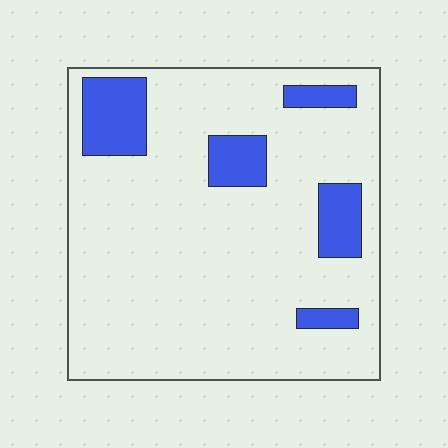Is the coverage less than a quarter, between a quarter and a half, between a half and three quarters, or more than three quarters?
Less than a quarter.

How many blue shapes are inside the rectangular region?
5.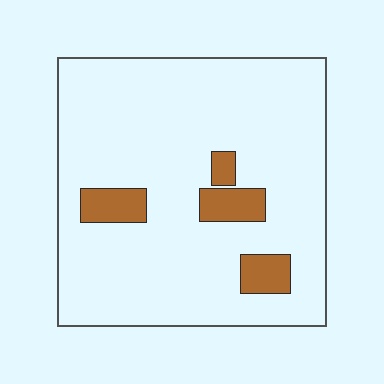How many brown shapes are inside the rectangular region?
4.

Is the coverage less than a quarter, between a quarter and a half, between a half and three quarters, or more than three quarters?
Less than a quarter.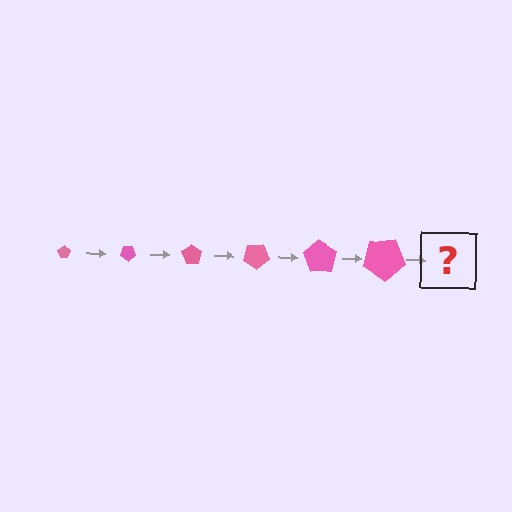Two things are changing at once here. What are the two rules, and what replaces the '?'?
The two rules are that the pentagon grows larger each step and it rotates 35 degrees each step. The '?' should be a pentagon, larger than the previous one and rotated 210 degrees from the start.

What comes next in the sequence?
The next element should be a pentagon, larger than the previous one and rotated 210 degrees from the start.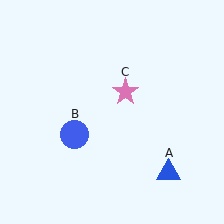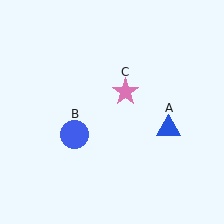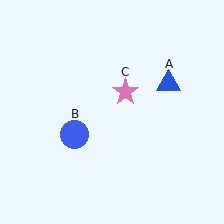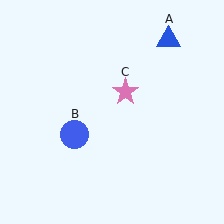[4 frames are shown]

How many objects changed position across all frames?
1 object changed position: blue triangle (object A).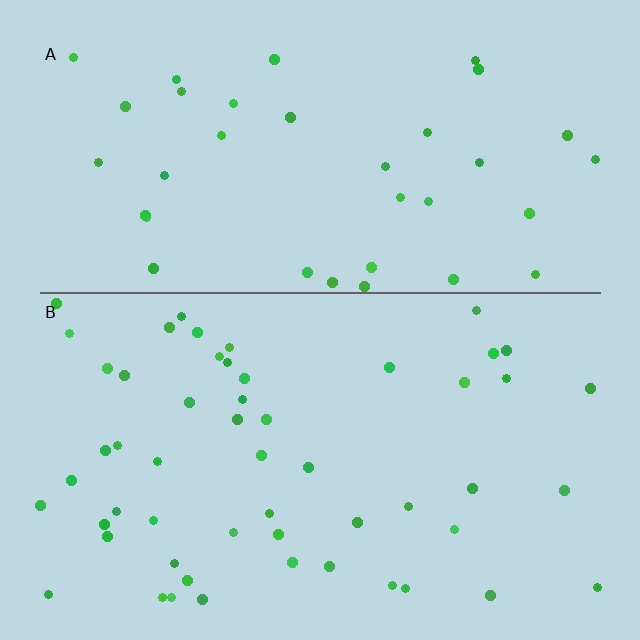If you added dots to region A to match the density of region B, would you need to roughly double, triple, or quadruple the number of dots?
Approximately double.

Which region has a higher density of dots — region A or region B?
B (the bottom).